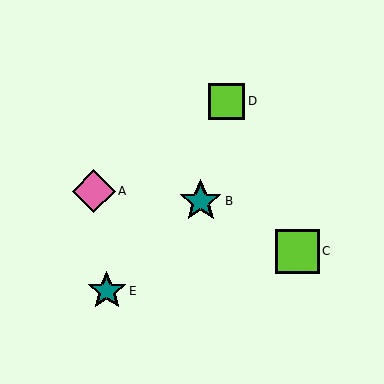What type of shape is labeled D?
Shape D is a lime square.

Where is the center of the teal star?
The center of the teal star is at (201, 201).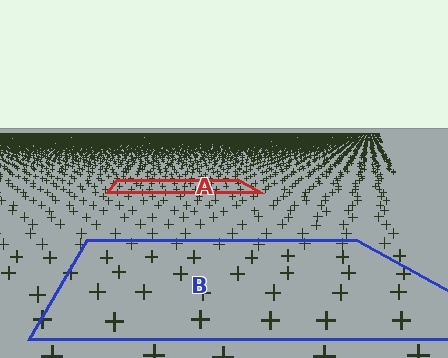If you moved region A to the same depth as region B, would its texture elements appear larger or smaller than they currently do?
They would appear larger. At a closer depth, the same texture elements are projected at a bigger on-screen size.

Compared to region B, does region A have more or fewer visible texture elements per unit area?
Region A has more texture elements per unit area — they are packed more densely because it is farther away.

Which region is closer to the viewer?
Region B is closer. The texture elements there are larger and more spread out.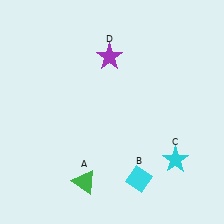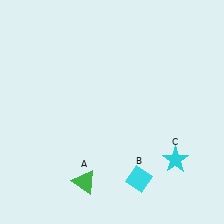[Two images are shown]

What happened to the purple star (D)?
The purple star (D) was removed in Image 2. It was in the top-left area of Image 1.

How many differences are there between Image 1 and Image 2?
There is 1 difference between the two images.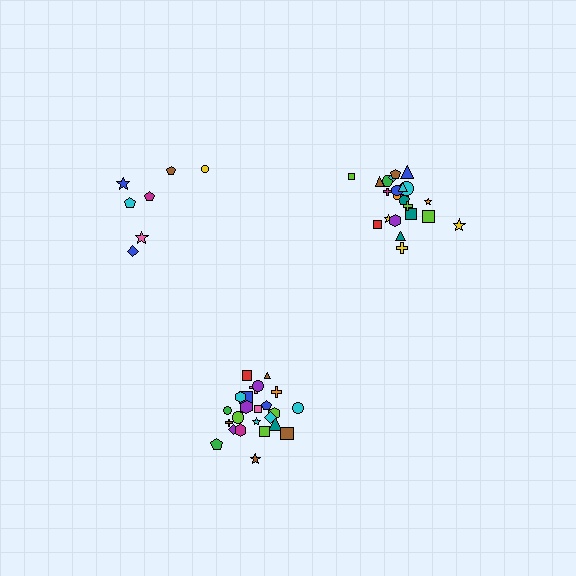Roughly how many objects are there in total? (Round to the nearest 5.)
Roughly 55 objects in total.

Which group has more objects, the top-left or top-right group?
The top-right group.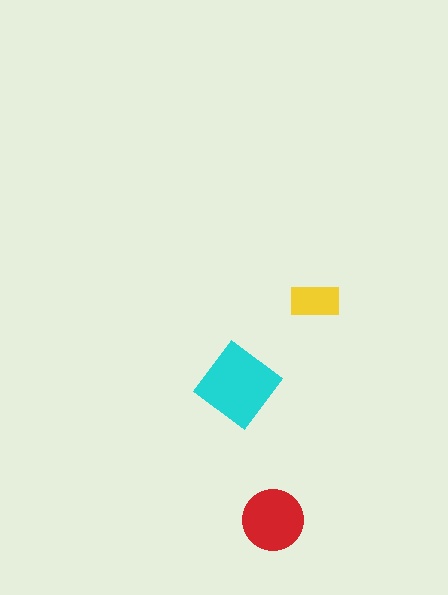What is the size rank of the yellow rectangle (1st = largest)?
3rd.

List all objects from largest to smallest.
The cyan diamond, the red circle, the yellow rectangle.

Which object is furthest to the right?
The yellow rectangle is rightmost.